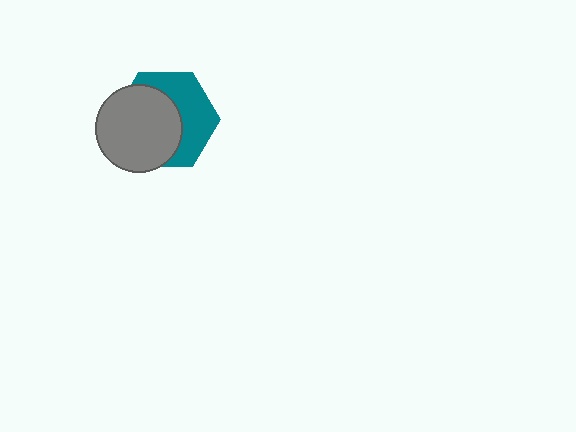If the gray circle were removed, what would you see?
You would see the complete teal hexagon.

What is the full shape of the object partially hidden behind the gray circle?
The partially hidden object is a teal hexagon.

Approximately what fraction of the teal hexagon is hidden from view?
Roughly 55% of the teal hexagon is hidden behind the gray circle.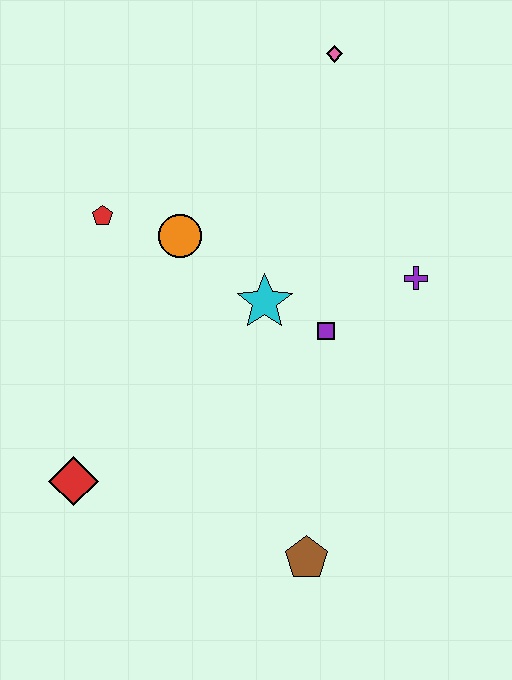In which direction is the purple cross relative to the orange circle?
The purple cross is to the right of the orange circle.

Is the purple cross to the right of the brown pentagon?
Yes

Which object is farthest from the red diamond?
The pink diamond is farthest from the red diamond.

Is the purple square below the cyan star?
Yes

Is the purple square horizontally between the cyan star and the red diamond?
No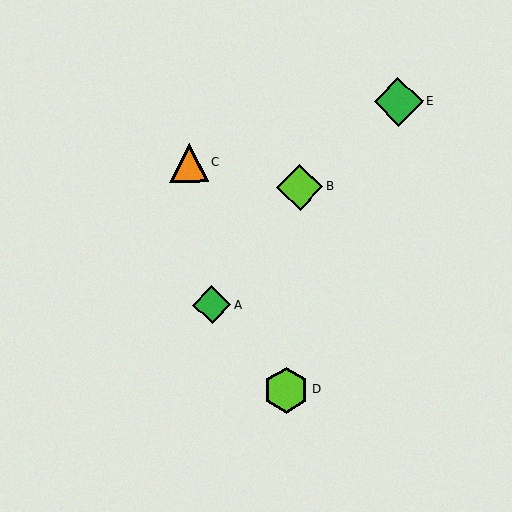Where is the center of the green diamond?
The center of the green diamond is at (399, 102).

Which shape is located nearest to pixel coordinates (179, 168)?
The orange triangle (labeled C) at (189, 162) is nearest to that location.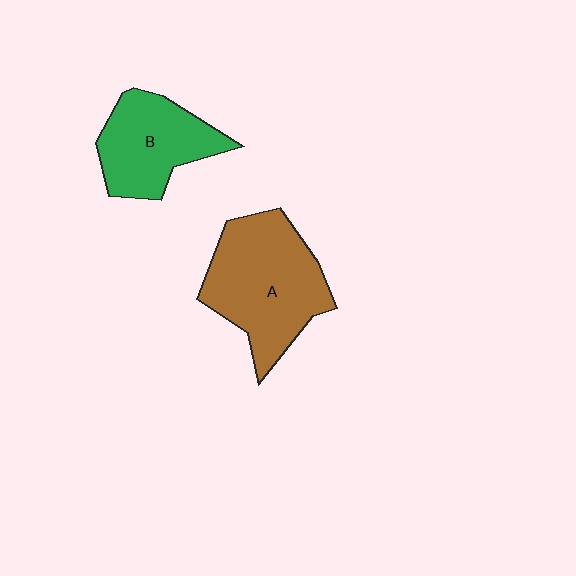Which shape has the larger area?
Shape A (brown).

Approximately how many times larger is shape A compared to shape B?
Approximately 1.4 times.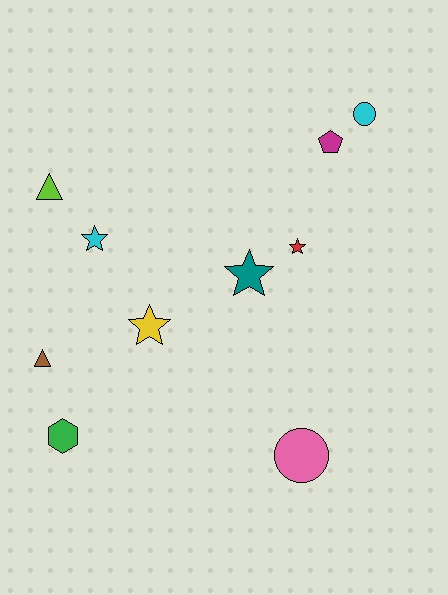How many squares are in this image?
There are no squares.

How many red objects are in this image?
There is 1 red object.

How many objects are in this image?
There are 10 objects.